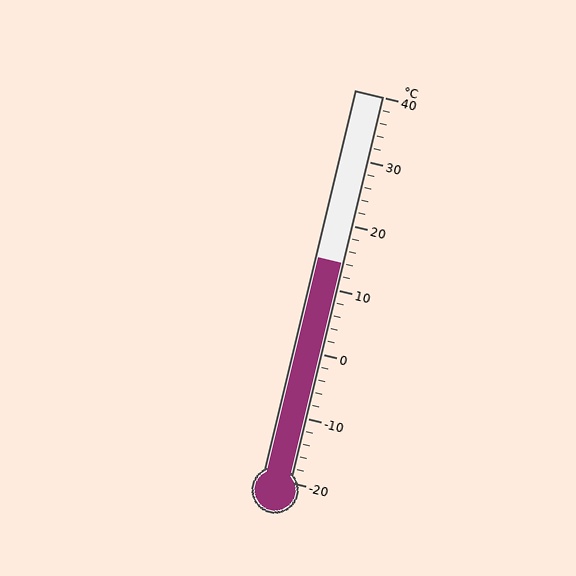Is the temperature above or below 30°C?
The temperature is below 30°C.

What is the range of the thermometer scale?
The thermometer scale ranges from -20°C to 40°C.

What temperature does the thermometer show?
The thermometer shows approximately 14°C.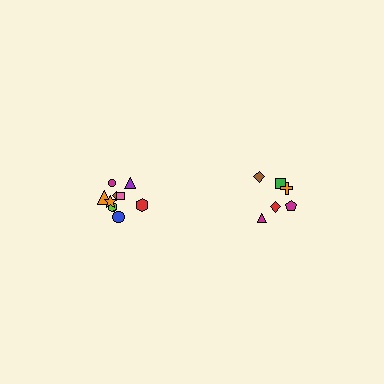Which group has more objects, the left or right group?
The left group.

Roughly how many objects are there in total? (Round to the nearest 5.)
Roughly 15 objects in total.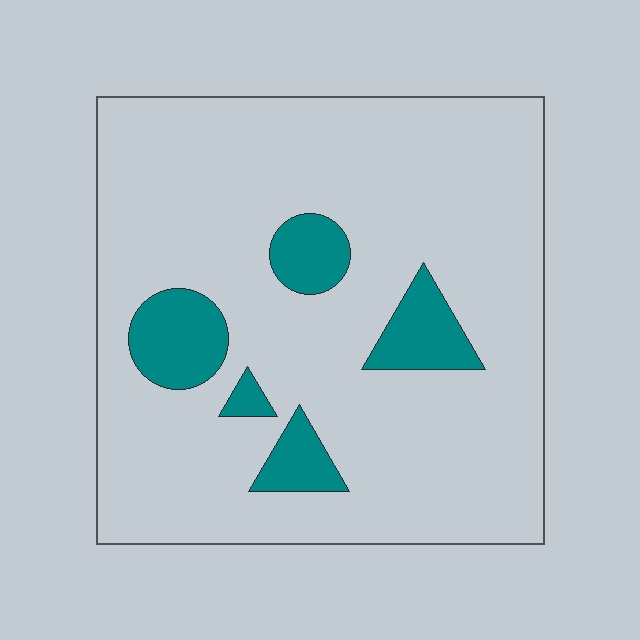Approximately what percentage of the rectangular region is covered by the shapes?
Approximately 15%.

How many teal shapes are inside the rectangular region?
5.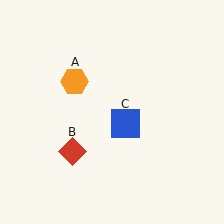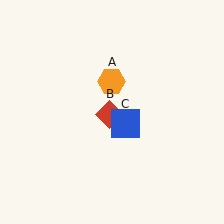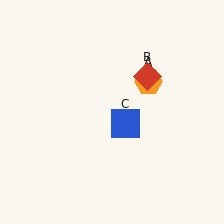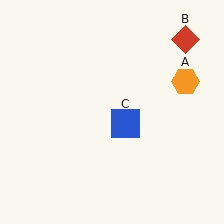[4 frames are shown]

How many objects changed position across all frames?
2 objects changed position: orange hexagon (object A), red diamond (object B).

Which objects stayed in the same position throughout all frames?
Blue square (object C) remained stationary.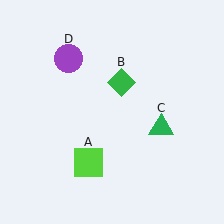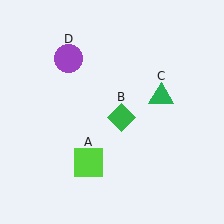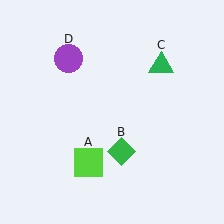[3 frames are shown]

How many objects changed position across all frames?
2 objects changed position: green diamond (object B), green triangle (object C).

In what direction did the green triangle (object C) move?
The green triangle (object C) moved up.